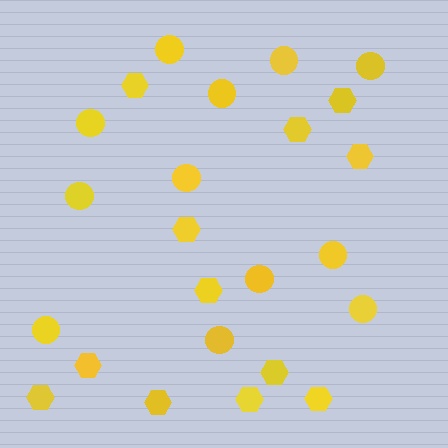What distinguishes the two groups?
There are 2 groups: one group of circles (12) and one group of hexagons (12).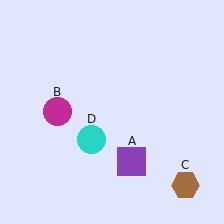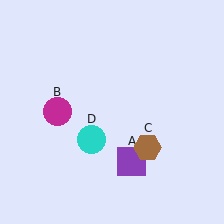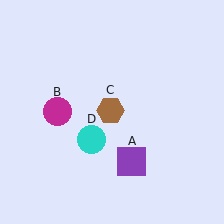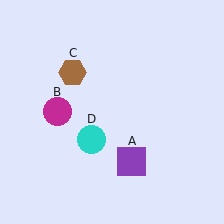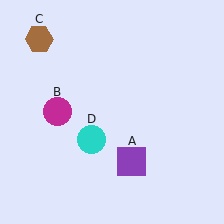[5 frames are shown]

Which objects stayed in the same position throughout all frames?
Purple square (object A) and magenta circle (object B) and cyan circle (object D) remained stationary.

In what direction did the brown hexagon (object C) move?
The brown hexagon (object C) moved up and to the left.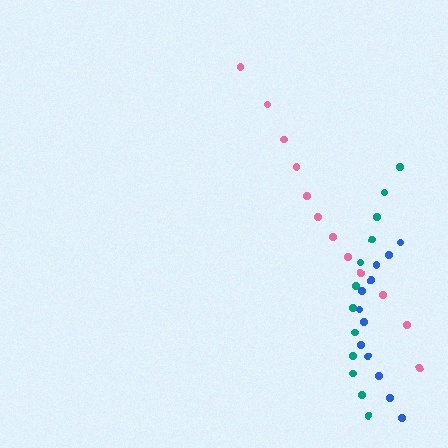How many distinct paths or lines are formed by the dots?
There are 3 distinct paths.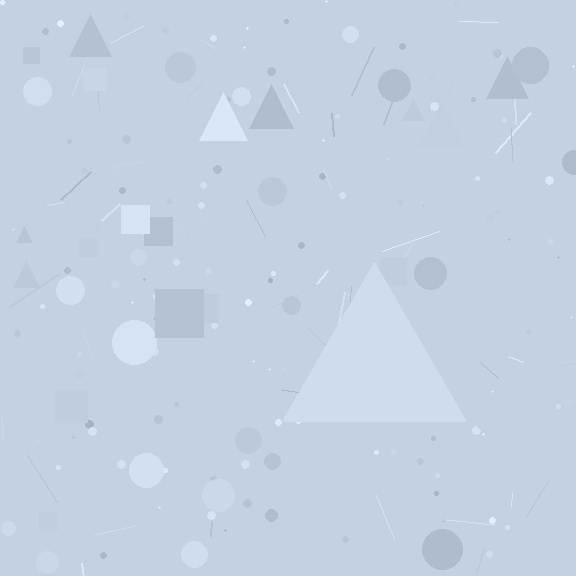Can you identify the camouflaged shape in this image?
The camouflaged shape is a triangle.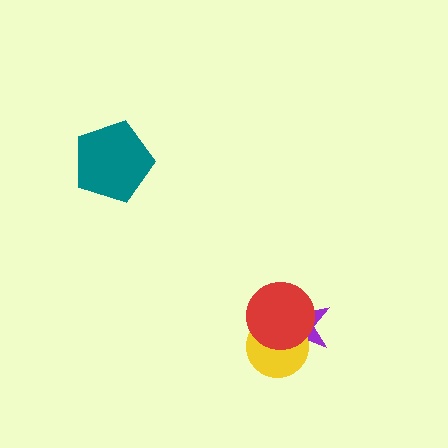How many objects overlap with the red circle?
2 objects overlap with the red circle.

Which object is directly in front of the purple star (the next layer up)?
The yellow circle is directly in front of the purple star.